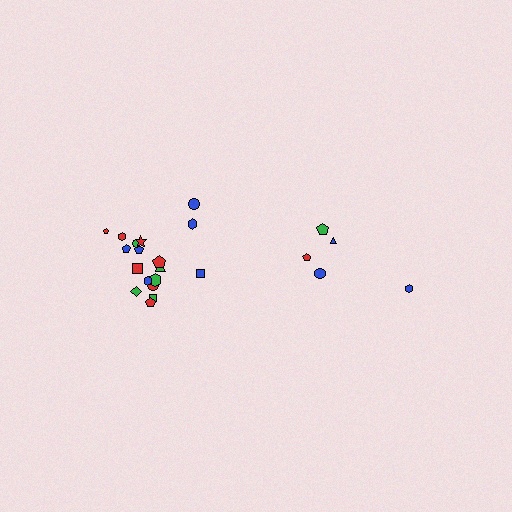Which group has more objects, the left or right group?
The left group.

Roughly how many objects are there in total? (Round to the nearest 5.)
Roughly 25 objects in total.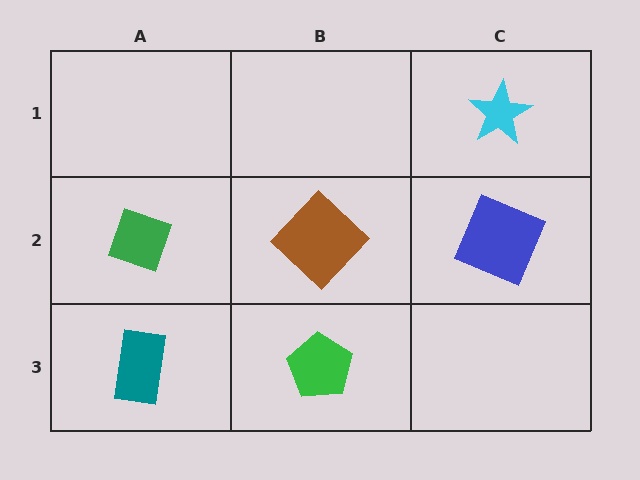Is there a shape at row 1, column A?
No, that cell is empty.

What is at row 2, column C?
A blue square.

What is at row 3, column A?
A teal rectangle.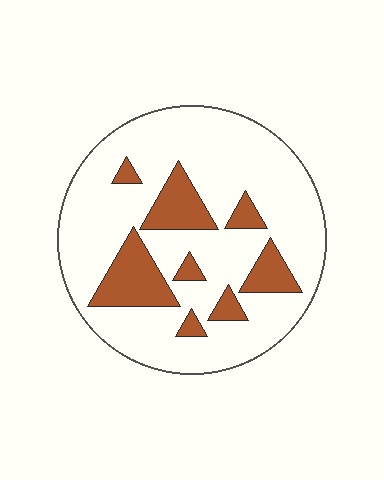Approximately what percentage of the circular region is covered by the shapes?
Approximately 20%.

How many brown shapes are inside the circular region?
8.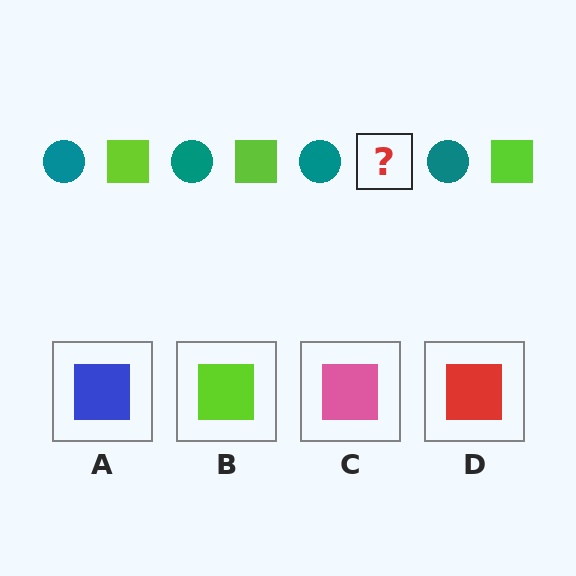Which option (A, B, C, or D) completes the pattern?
B.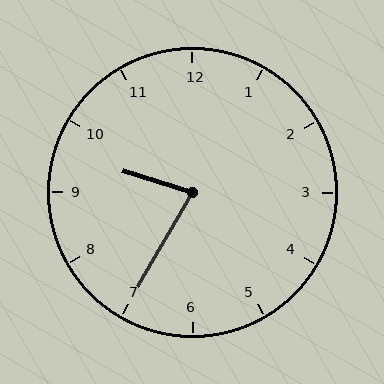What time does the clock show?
9:35.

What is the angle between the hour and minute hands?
Approximately 78 degrees.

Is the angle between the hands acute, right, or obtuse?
It is acute.